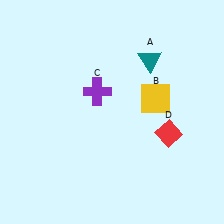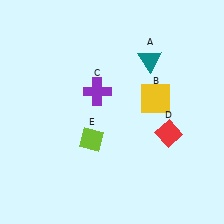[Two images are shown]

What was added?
A lime diamond (E) was added in Image 2.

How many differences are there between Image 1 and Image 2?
There is 1 difference between the two images.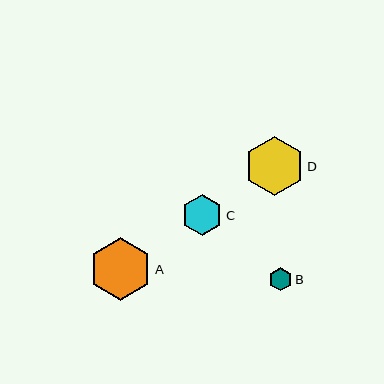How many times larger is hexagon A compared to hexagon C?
Hexagon A is approximately 1.5 times the size of hexagon C.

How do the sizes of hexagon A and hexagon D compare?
Hexagon A and hexagon D are approximately the same size.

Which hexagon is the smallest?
Hexagon B is the smallest with a size of approximately 24 pixels.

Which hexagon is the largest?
Hexagon A is the largest with a size of approximately 63 pixels.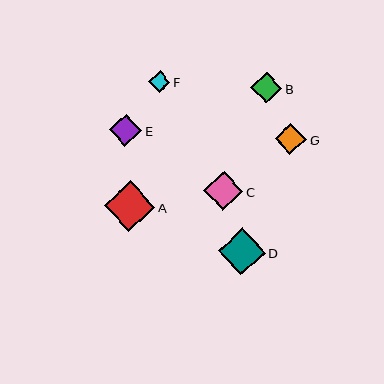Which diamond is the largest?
Diamond A is the largest with a size of approximately 51 pixels.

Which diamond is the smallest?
Diamond F is the smallest with a size of approximately 21 pixels.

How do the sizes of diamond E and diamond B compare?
Diamond E and diamond B are approximately the same size.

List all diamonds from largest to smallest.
From largest to smallest: A, D, C, E, G, B, F.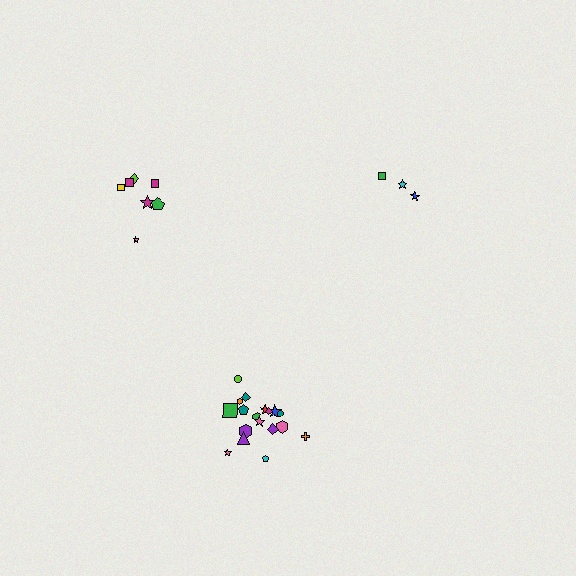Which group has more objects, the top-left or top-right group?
The top-left group.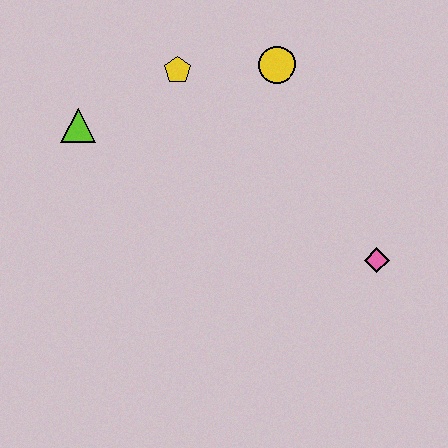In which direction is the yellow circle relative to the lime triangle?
The yellow circle is to the right of the lime triangle.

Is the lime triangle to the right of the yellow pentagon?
No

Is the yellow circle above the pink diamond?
Yes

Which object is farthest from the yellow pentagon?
The pink diamond is farthest from the yellow pentagon.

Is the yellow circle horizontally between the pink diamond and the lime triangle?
Yes